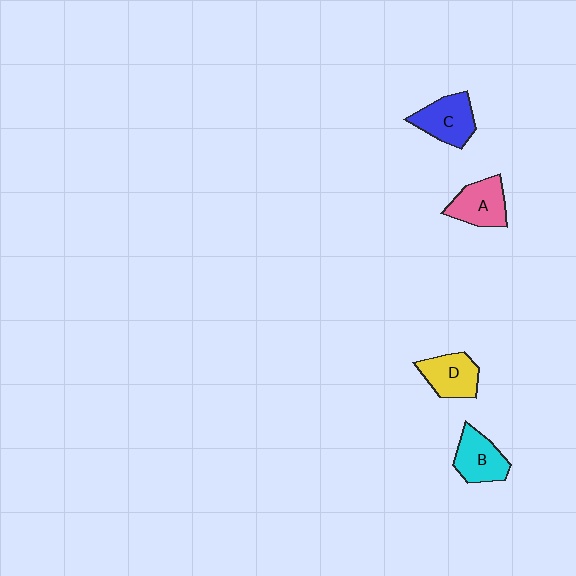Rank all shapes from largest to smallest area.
From largest to smallest: C (blue), A (pink), D (yellow), B (cyan).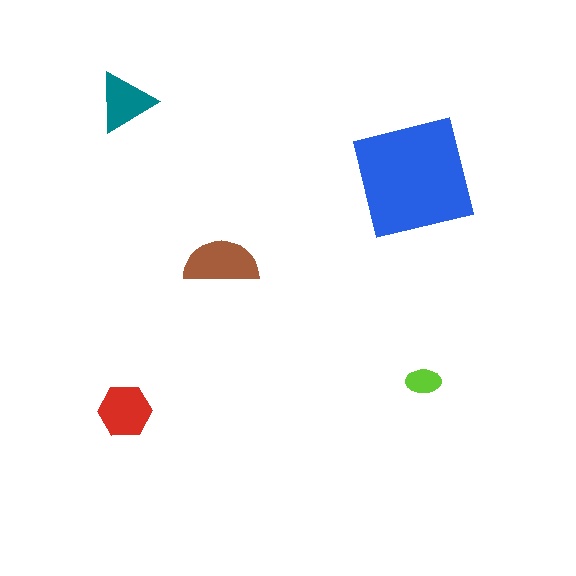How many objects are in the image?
There are 5 objects in the image.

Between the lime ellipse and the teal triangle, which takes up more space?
The teal triangle.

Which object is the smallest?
The lime ellipse.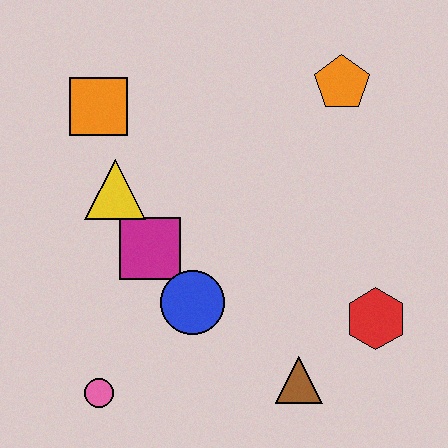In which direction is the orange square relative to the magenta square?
The orange square is above the magenta square.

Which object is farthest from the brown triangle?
The orange square is farthest from the brown triangle.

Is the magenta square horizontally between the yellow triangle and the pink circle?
No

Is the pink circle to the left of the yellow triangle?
Yes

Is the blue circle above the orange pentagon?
No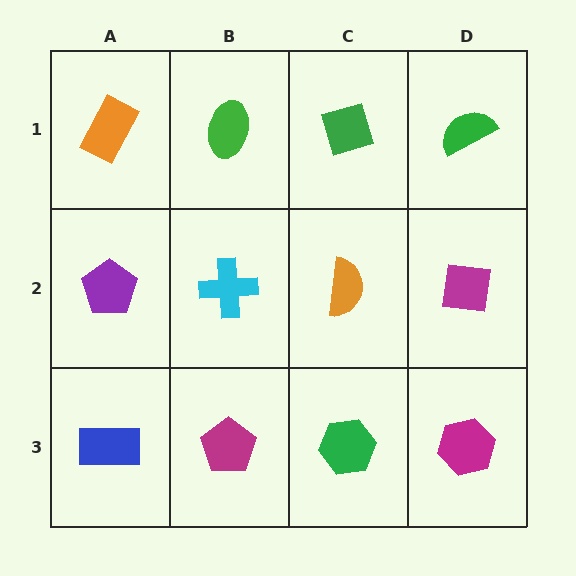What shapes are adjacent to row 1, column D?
A magenta square (row 2, column D), a green diamond (row 1, column C).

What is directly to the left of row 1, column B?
An orange rectangle.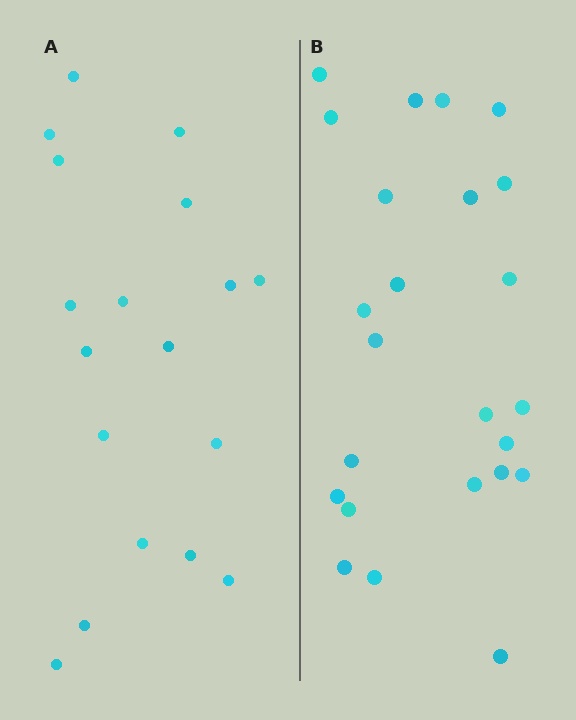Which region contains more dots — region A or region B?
Region B (the right region) has more dots.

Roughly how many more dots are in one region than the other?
Region B has about 6 more dots than region A.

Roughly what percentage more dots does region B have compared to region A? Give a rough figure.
About 35% more.